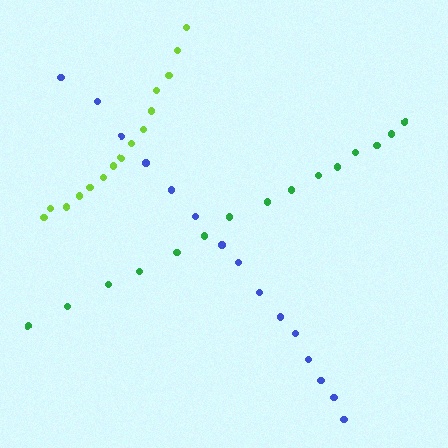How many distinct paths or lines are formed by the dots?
There are 3 distinct paths.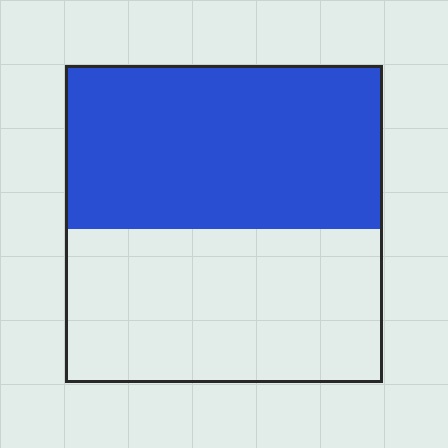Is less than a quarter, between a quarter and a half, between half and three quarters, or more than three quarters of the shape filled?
Between half and three quarters.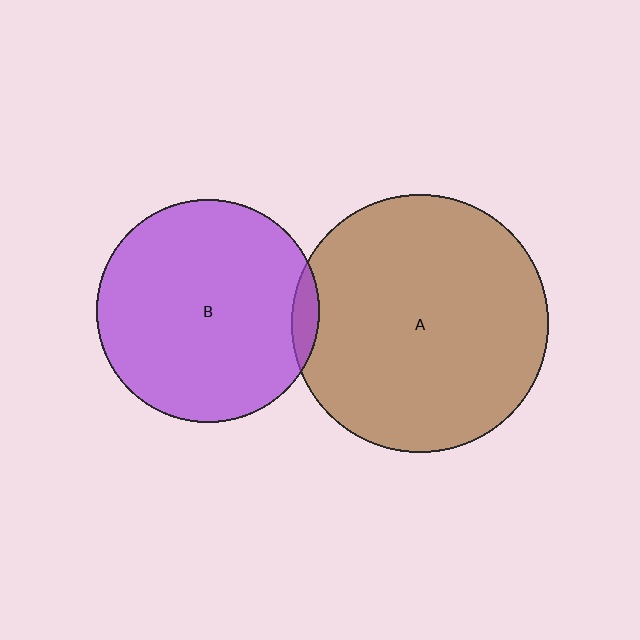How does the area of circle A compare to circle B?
Approximately 1.3 times.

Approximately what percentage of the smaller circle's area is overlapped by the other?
Approximately 5%.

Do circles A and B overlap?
Yes.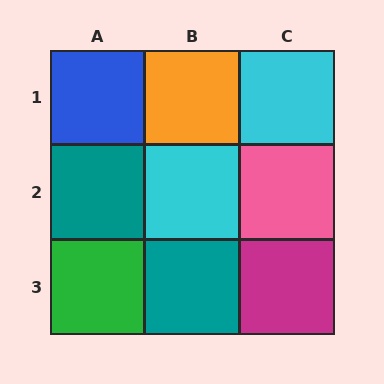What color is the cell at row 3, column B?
Teal.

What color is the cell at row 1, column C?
Cyan.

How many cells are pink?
1 cell is pink.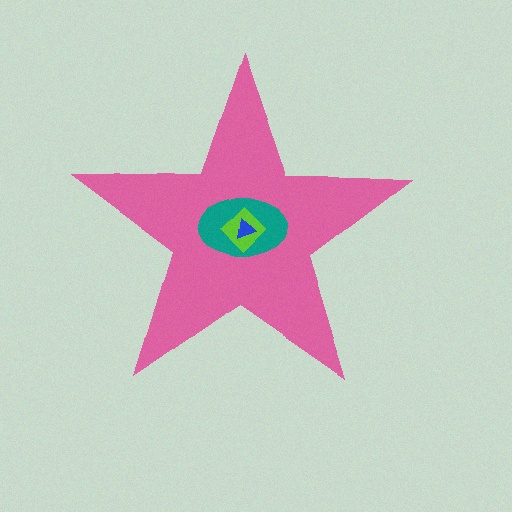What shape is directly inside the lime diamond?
The blue triangle.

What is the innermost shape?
The blue triangle.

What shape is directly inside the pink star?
The teal ellipse.